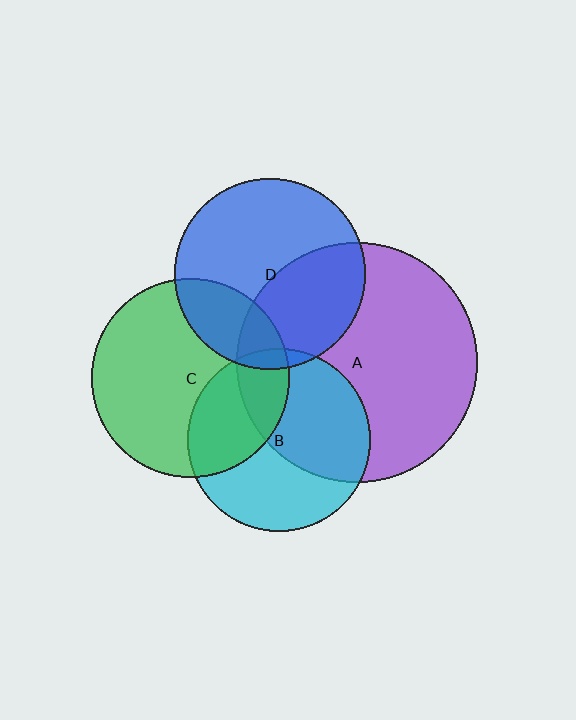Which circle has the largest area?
Circle A (purple).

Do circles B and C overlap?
Yes.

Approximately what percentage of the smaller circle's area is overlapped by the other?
Approximately 35%.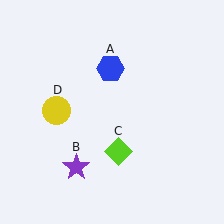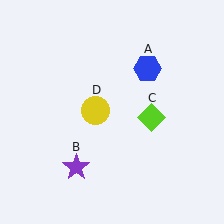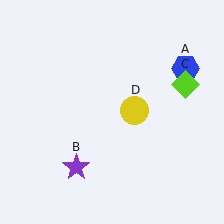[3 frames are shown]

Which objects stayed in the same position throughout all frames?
Purple star (object B) remained stationary.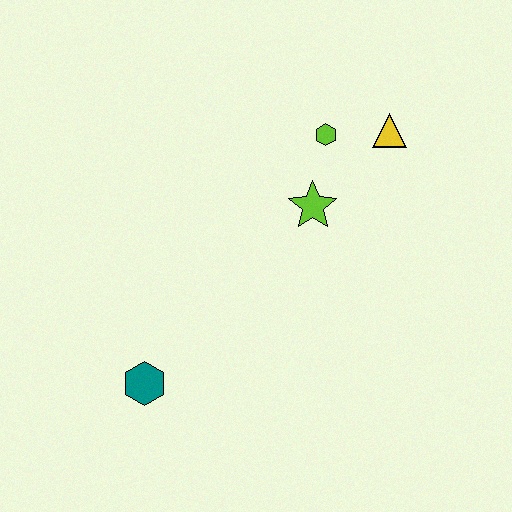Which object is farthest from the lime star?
The teal hexagon is farthest from the lime star.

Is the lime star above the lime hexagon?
No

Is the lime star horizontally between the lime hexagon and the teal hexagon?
Yes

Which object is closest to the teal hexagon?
The lime star is closest to the teal hexagon.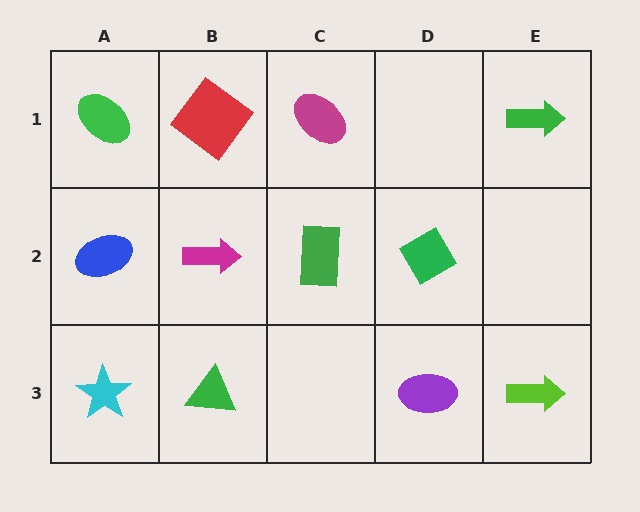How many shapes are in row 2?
4 shapes.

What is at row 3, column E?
A lime arrow.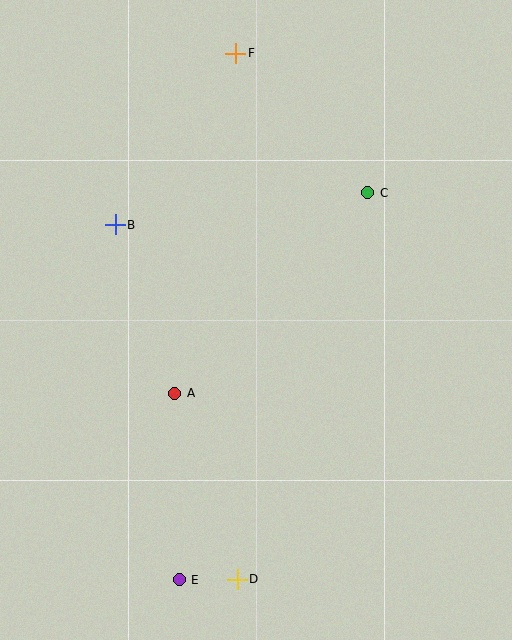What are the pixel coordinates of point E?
Point E is at (179, 580).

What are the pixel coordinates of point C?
Point C is at (368, 193).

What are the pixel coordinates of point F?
Point F is at (236, 53).